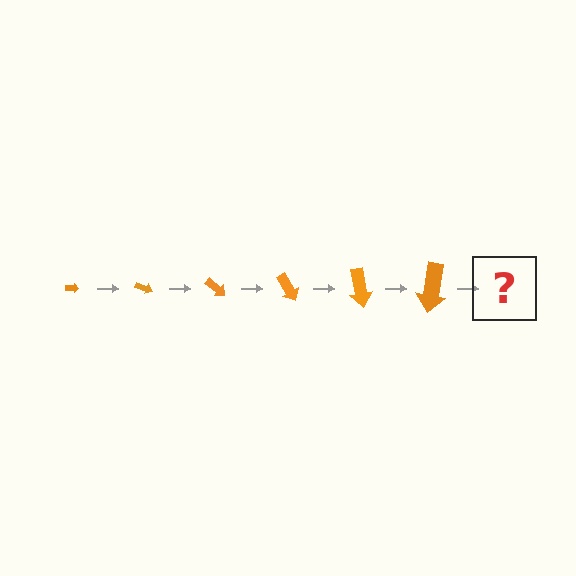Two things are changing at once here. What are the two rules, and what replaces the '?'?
The two rules are that the arrow grows larger each step and it rotates 20 degrees each step. The '?' should be an arrow, larger than the previous one and rotated 120 degrees from the start.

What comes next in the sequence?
The next element should be an arrow, larger than the previous one and rotated 120 degrees from the start.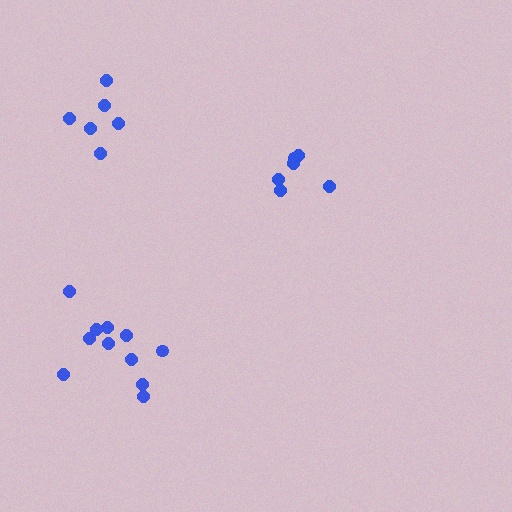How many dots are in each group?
Group 1: 6 dots, Group 2: 6 dots, Group 3: 11 dots (23 total).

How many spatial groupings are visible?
There are 3 spatial groupings.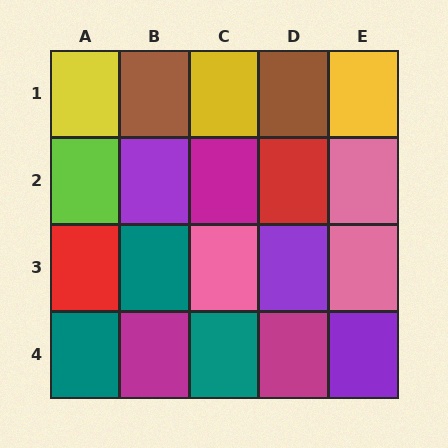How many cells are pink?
3 cells are pink.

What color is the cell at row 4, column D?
Magenta.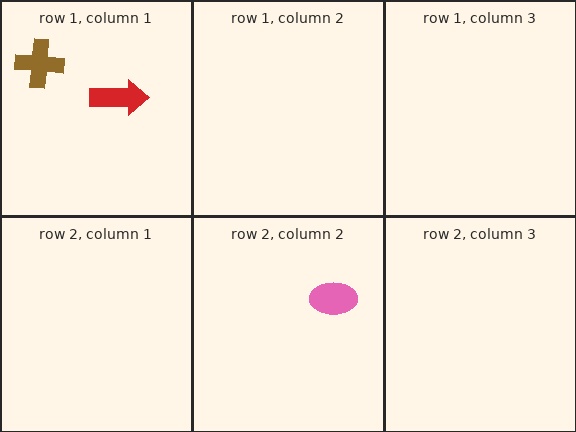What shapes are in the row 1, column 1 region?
The red arrow, the brown cross.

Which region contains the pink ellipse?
The row 2, column 2 region.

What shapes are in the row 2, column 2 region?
The pink ellipse.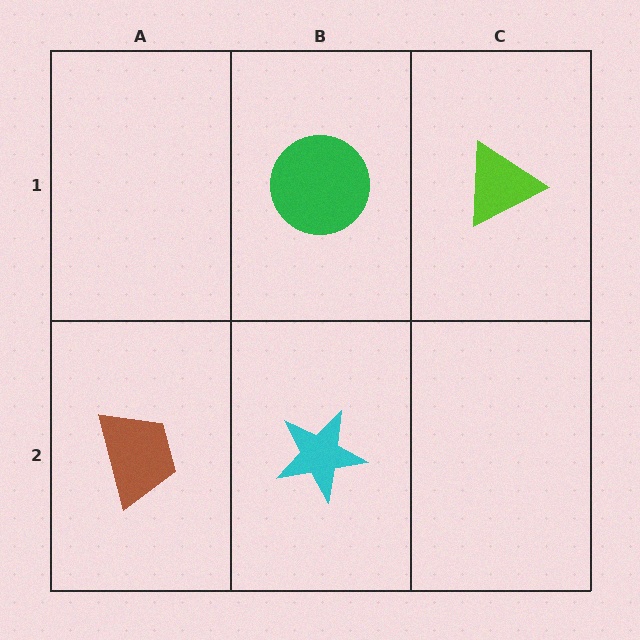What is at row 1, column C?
A lime triangle.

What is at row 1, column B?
A green circle.